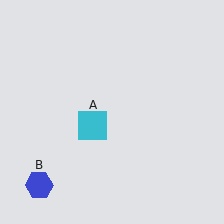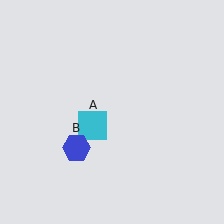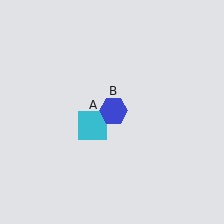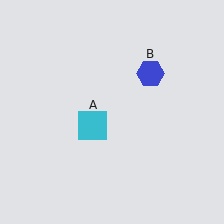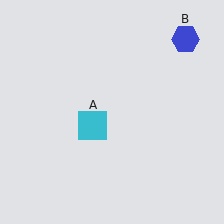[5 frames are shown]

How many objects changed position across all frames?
1 object changed position: blue hexagon (object B).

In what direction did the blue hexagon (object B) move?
The blue hexagon (object B) moved up and to the right.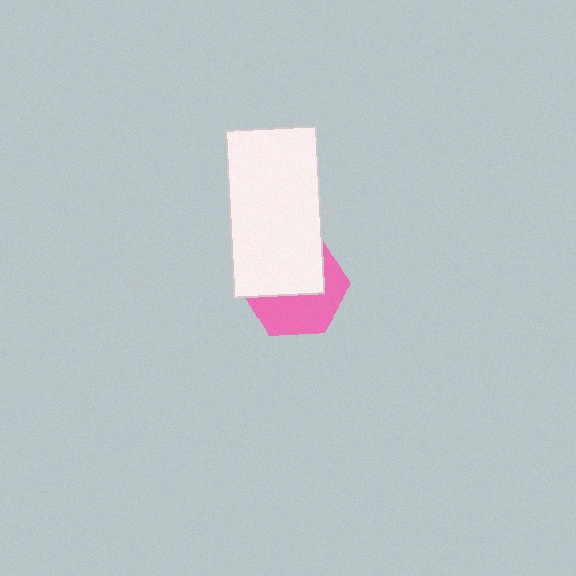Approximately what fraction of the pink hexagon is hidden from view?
Roughly 52% of the pink hexagon is hidden behind the white rectangle.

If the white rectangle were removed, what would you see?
You would see the complete pink hexagon.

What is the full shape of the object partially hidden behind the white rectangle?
The partially hidden object is a pink hexagon.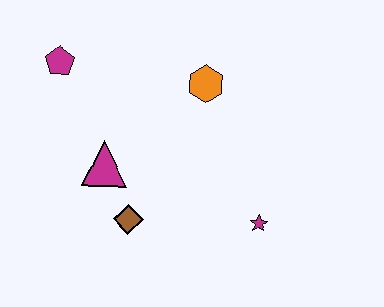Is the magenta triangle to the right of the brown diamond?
No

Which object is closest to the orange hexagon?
The magenta triangle is closest to the orange hexagon.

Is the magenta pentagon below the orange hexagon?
No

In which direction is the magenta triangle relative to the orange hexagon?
The magenta triangle is to the left of the orange hexagon.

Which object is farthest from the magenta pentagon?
The magenta star is farthest from the magenta pentagon.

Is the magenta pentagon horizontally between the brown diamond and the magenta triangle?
No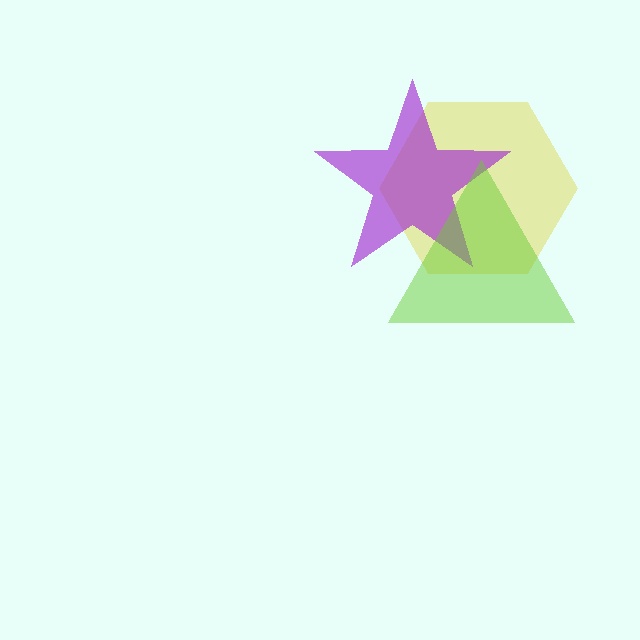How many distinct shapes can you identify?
There are 3 distinct shapes: a yellow hexagon, a purple star, a lime triangle.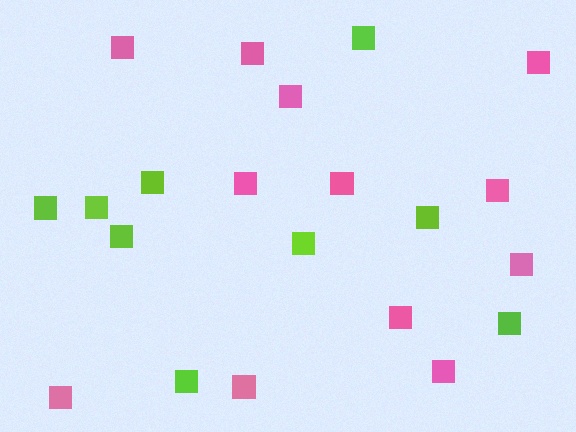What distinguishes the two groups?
There are 2 groups: one group of pink squares (12) and one group of lime squares (9).